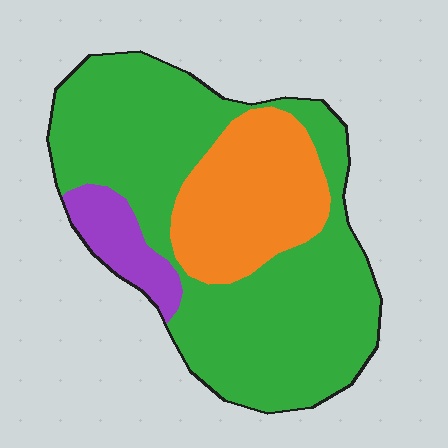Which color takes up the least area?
Purple, at roughly 10%.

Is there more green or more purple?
Green.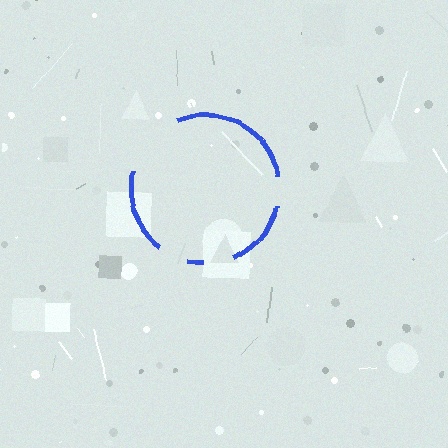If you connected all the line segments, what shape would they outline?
They would outline a circle.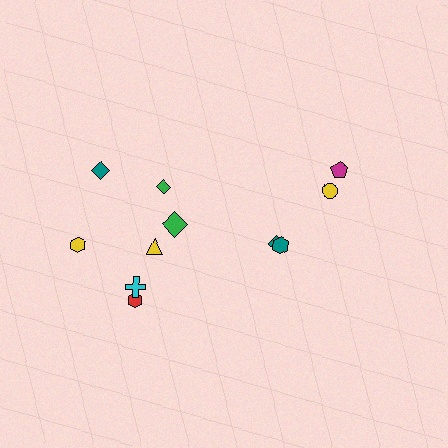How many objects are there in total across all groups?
There are 11 objects.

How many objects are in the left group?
There are 7 objects.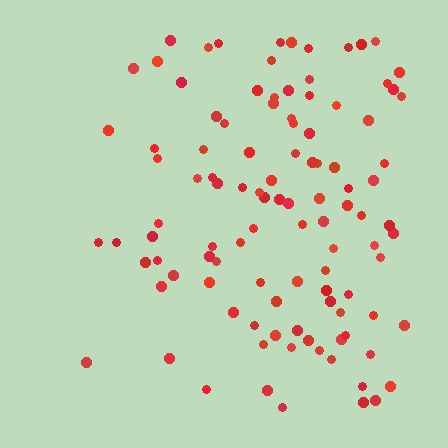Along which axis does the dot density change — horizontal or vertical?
Horizontal.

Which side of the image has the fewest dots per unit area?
The left.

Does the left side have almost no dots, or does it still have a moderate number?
Still a moderate number, just noticeably fewer than the right.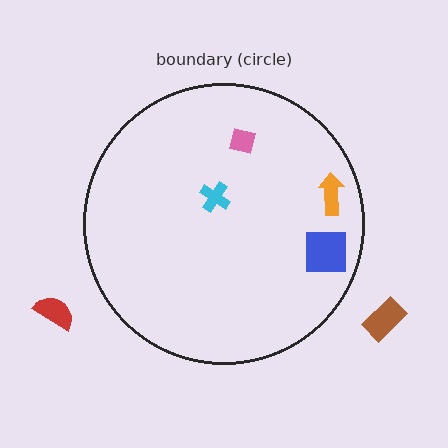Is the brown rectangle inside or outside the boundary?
Outside.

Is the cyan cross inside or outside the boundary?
Inside.